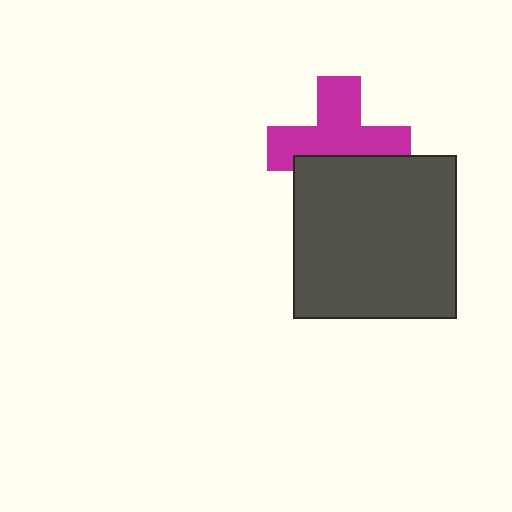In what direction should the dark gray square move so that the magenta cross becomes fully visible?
The dark gray square should move down. That is the shortest direction to clear the overlap and leave the magenta cross fully visible.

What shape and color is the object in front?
The object in front is a dark gray square.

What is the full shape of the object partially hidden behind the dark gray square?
The partially hidden object is a magenta cross.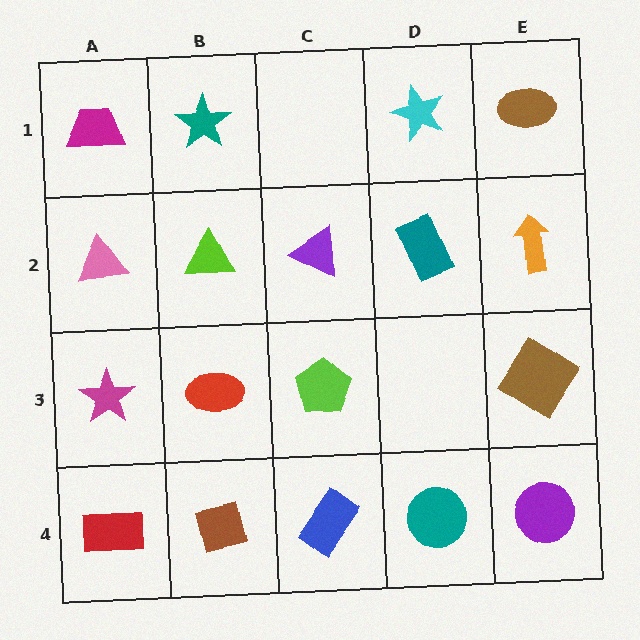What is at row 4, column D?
A teal circle.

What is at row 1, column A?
A magenta trapezoid.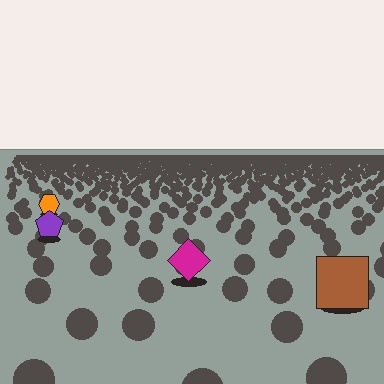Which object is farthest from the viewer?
The orange hexagon is farthest from the viewer. It appears smaller and the ground texture around it is denser.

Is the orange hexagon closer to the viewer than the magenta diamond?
No. The magenta diamond is closer — you can tell from the texture gradient: the ground texture is coarser near it.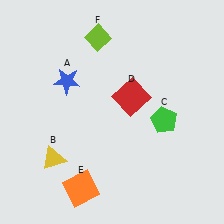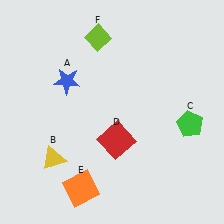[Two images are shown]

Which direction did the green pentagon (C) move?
The green pentagon (C) moved right.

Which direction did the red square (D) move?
The red square (D) moved down.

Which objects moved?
The objects that moved are: the green pentagon (C), the red square (D).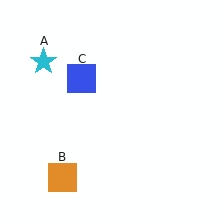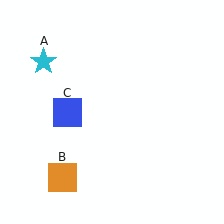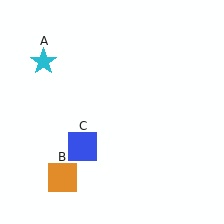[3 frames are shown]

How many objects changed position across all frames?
1 object changed position: blue square (object C).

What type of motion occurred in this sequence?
The blue square (object C) rotated counterclockwise around the center of the scene.